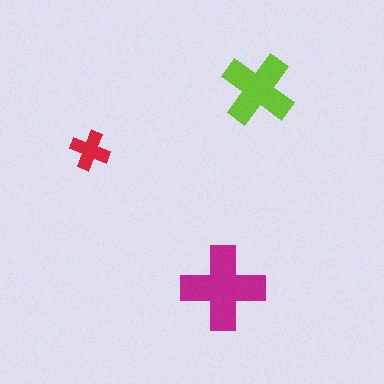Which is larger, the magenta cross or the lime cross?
The magenta one.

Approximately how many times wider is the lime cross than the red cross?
About 2 times wider.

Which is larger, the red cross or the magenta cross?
The magenta one.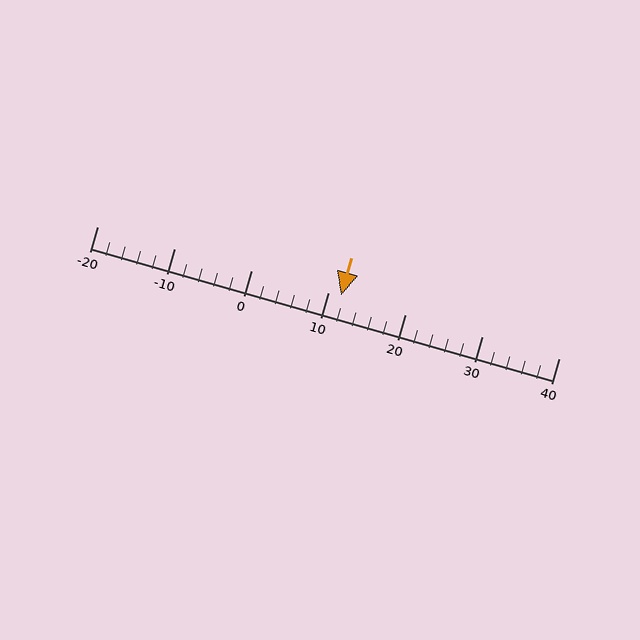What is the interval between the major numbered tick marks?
The major tick marks are spaced 10 units apart.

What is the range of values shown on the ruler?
The ruler shows values from -20 to 40.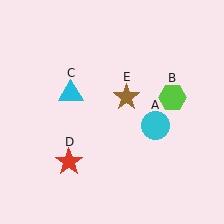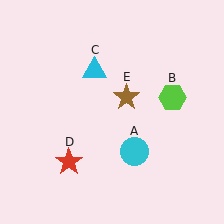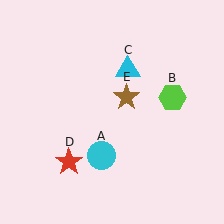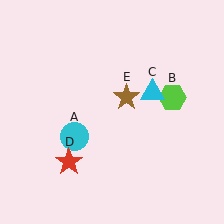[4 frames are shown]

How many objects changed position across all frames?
2 objects changed position: cyan circle (object A), cyan triangle (object C).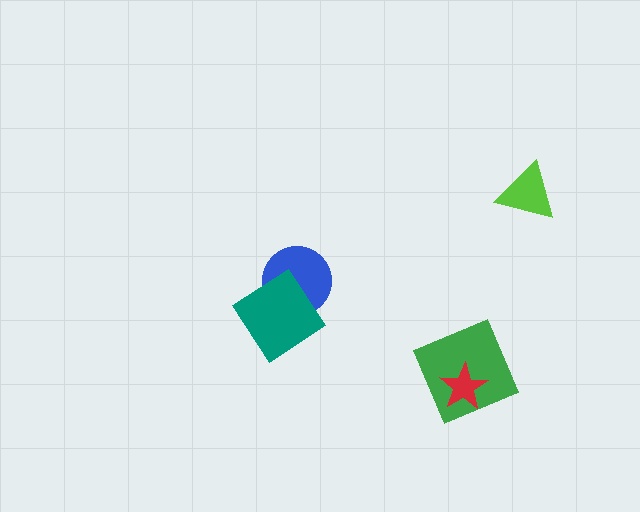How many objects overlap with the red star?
1 object overlaps with the red star.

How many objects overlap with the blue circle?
1 object overlaps with the blue circle.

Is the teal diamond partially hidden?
No, no other shape covers it.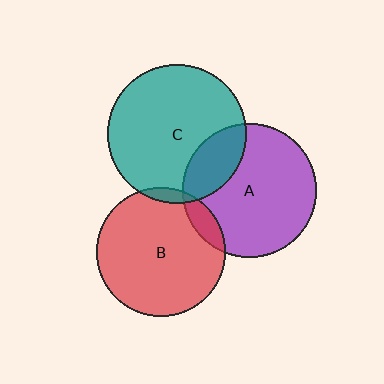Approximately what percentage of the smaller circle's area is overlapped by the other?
Approximately 5%.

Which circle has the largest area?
Circle C (teal).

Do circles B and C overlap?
Yes.